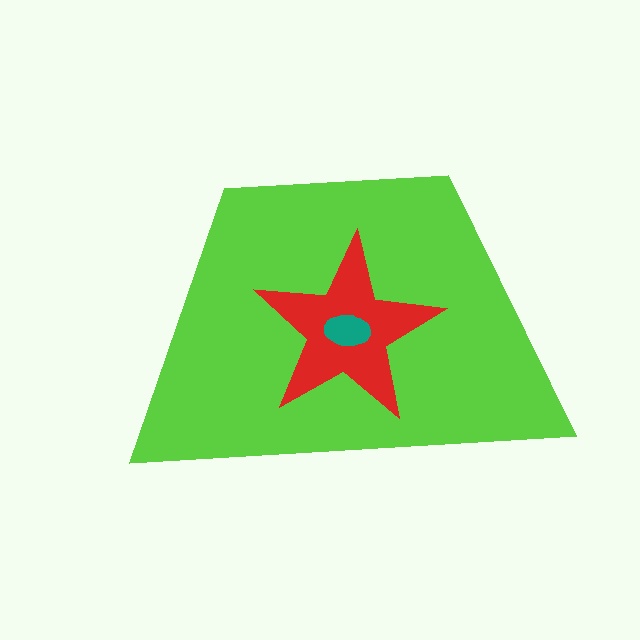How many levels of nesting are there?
3.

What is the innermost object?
The teal ellipse.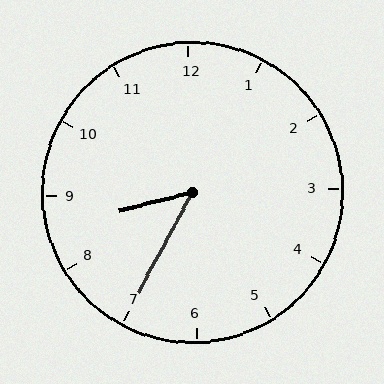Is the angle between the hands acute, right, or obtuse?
It is acute.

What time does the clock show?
8:35.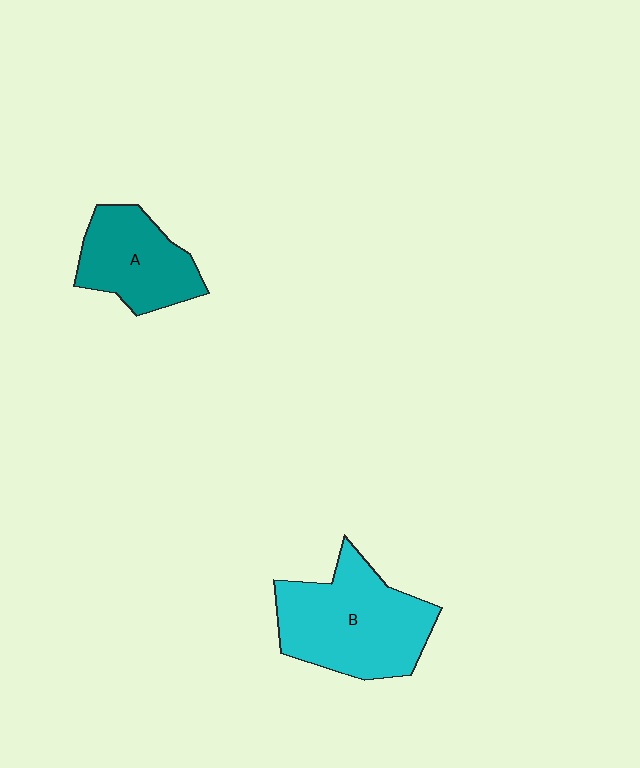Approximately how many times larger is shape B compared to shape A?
Approximately 1.5 times.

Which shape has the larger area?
Shape B (cyan).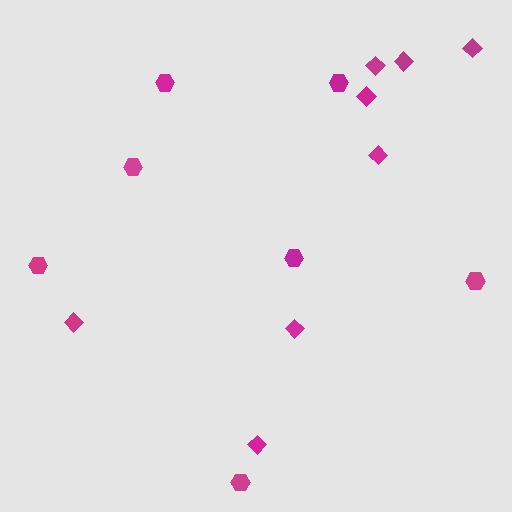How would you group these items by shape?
There are 2 groups: one group of hexagons (7) and one group of diamonds (8).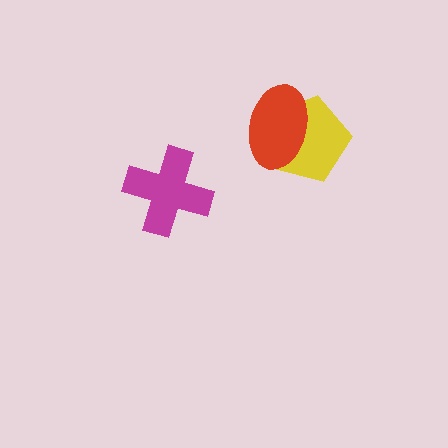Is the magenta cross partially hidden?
No, no other shape covers it.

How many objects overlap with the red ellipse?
1 object overlaps with the red ellipse.